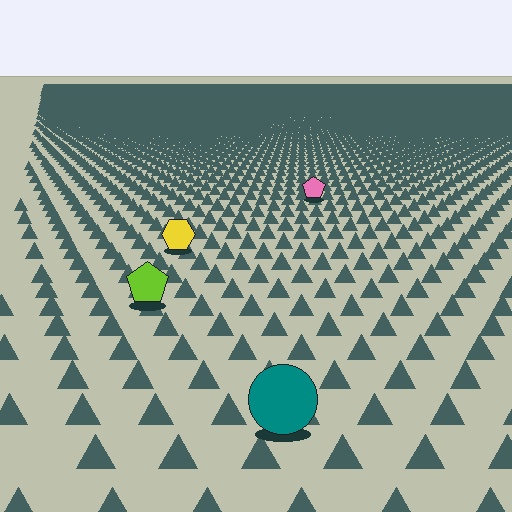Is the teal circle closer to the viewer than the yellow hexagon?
Yes. The teal circle is closer — you can tell from the texture gradient: the ground texture is coarser near it.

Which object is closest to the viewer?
The teal circle is closest. The texture marks near it are larger and more spread out.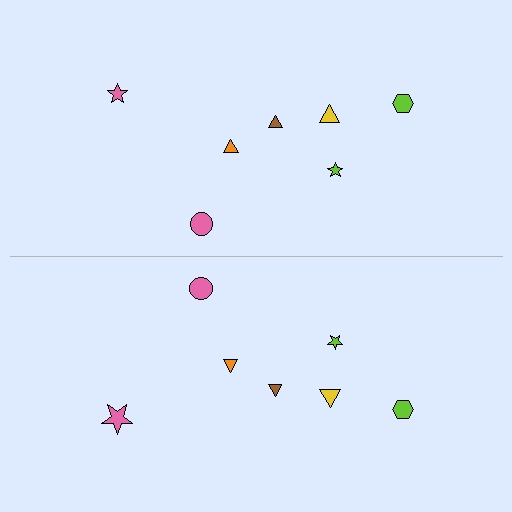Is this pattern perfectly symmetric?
No, the pattern is not perfectly symmetric. The pink star on the bottom side has a different size than its mirror counterpart.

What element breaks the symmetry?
The pink star on the bottom side has a different size than its mirror counterpart.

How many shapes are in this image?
There are 14 shapes in this image.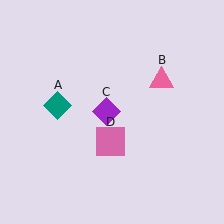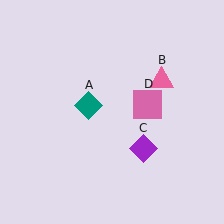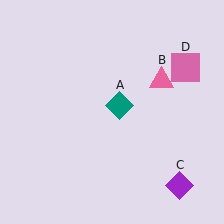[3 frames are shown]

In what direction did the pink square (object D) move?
The pink square (object D) moved up and to the right.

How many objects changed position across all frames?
3 objects changed position: teal diamond (object A), purple diamond (object C), pink square (object D).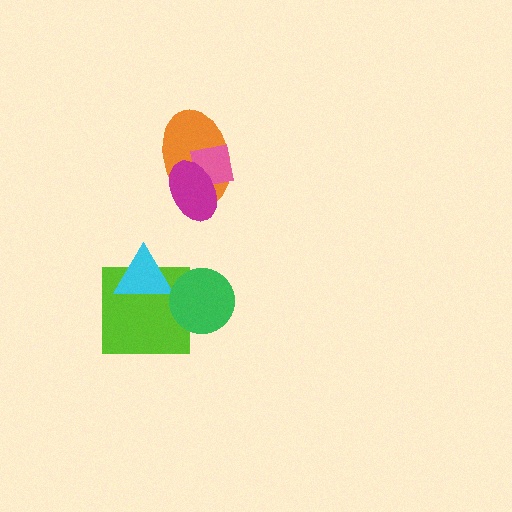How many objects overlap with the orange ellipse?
2 objects overlap with the orange ellipse.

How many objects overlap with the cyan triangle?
1 object overlaps with the cyan triangle.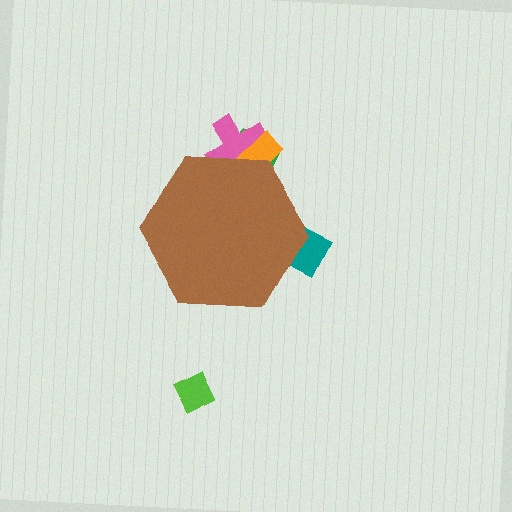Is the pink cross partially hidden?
Yes, the pink cross is partially hidden behind the brown hexagon.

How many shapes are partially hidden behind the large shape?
4 shapes are partially hidden.